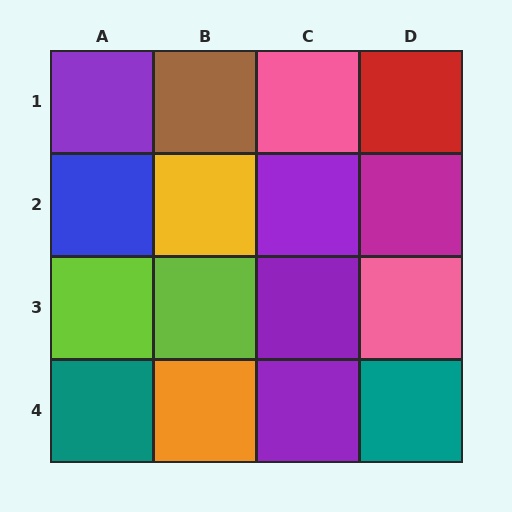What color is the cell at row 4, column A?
Teal.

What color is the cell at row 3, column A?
Lime.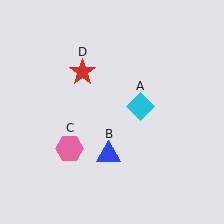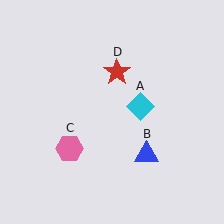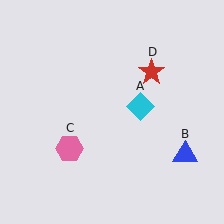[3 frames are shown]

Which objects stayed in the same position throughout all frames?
Cyan diamond (object A) and pink hexagon (object C) remained stationary.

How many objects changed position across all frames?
2 objects changed position: blue triangle (object B), red star (object D).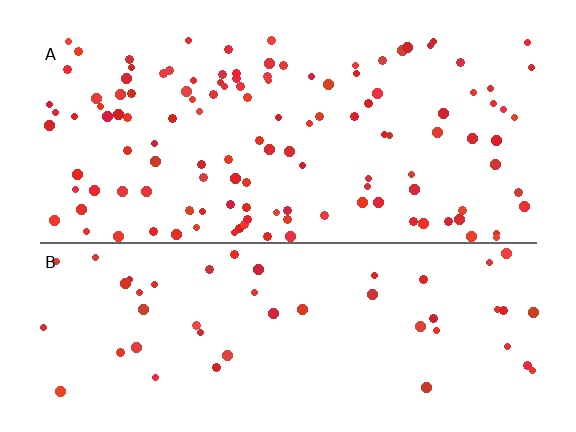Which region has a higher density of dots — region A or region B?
A (the top).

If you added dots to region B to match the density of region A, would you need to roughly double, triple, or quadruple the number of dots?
Approximately double.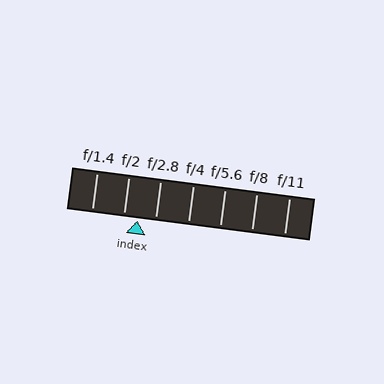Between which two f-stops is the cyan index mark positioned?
The index mark is between f/2 and f/2.8.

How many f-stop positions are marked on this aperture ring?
There are 7 f-stop positions marked.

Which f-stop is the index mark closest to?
The index mark is closest to f/2.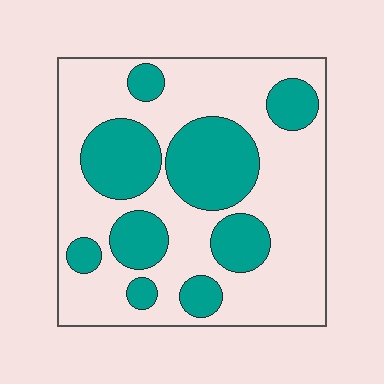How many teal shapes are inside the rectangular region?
9.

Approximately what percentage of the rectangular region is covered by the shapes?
Approximately 35%.